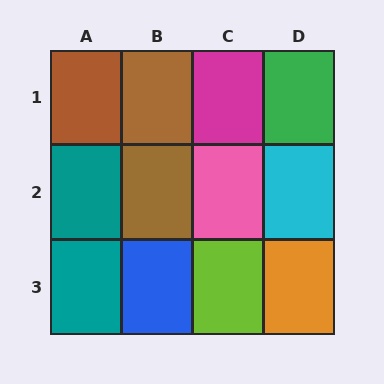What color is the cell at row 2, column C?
Pink.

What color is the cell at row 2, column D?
Cyan.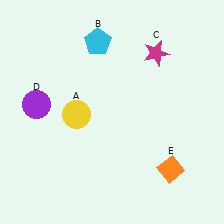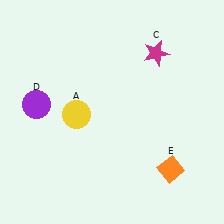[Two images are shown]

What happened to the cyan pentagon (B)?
The cyan pentagon (B) was removed in Image 2. It was in the top-left area of Image 1.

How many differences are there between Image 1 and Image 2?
There is 1 difference between the two images.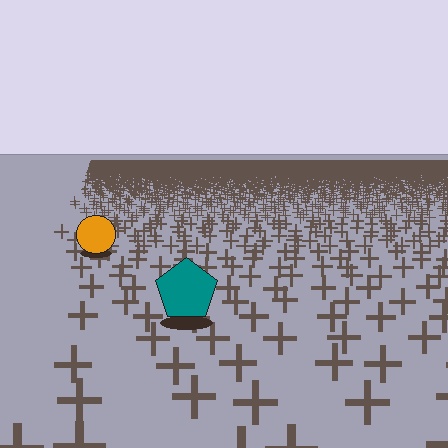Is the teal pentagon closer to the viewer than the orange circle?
Yes. The teal pentagon is closer — you can tell from the texture gradient: the ground texture is coarser near it.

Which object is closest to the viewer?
The teal pentagon is closest. The texture marks near it are larger and more spread out.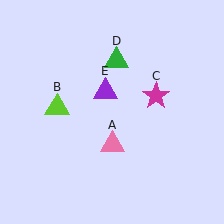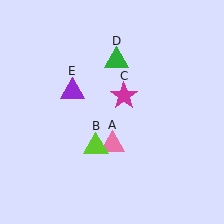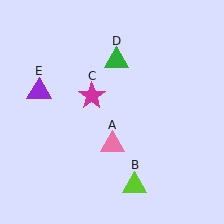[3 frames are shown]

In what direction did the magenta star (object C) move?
The magenta star (object C) moved left.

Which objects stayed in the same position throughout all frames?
Pink triangle (object A) and green triangle (object D) remained stationary.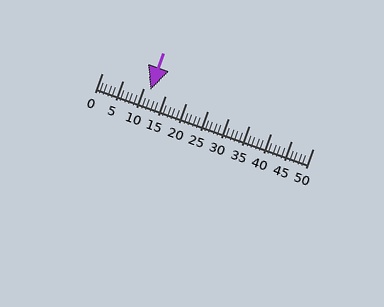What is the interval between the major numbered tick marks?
The major tick marks are spaced 5 units apart.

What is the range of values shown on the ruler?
The ruler shows values from 0 to 50.